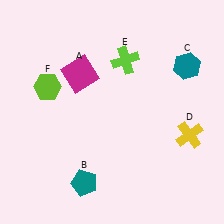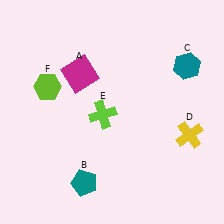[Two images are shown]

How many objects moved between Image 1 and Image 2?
1 object moved between the two images.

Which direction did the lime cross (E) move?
The lime cross (E) moved down.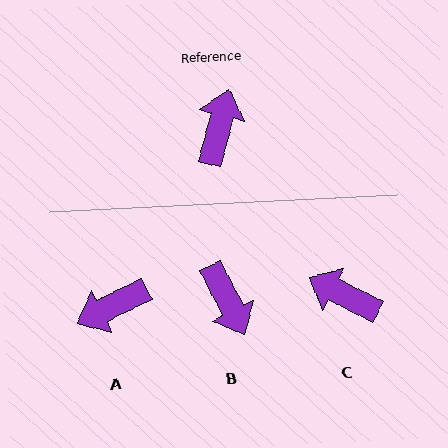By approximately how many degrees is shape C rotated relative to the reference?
Approximately 78 degrees counter-clockwise.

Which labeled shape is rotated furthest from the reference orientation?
B, about 139 degrees away.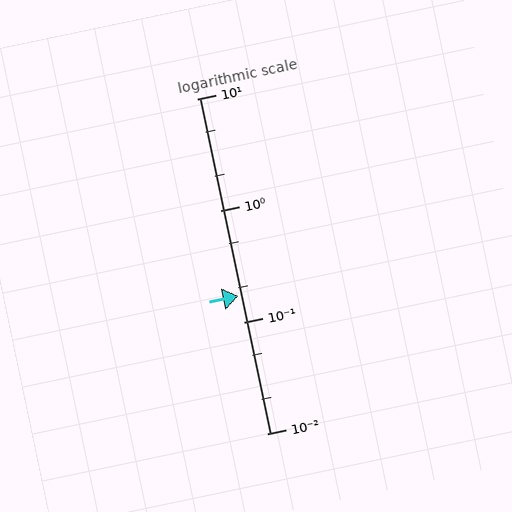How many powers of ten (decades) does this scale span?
The scale spans 3 decades, from 0.01 to 10.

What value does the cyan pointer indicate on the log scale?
The pointer indicates approximately 0.17.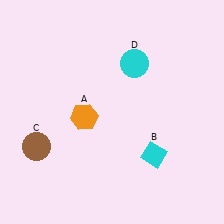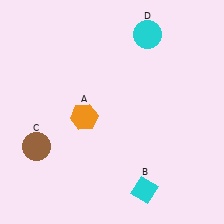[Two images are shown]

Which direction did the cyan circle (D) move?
The cyan circle (D) moved up.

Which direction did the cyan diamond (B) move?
The cyan diamond (B) moved down.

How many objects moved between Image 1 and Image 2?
2 objects moved between the two images.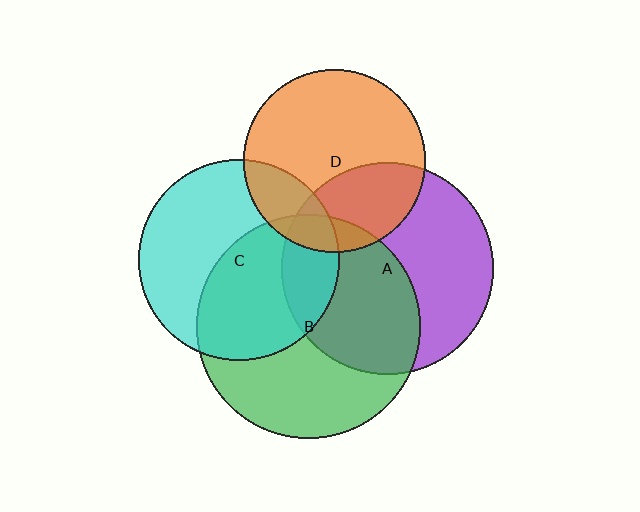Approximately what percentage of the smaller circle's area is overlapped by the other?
Approximately 45%.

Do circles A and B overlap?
Yes.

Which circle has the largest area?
Circle B (green).